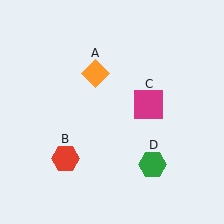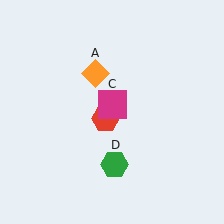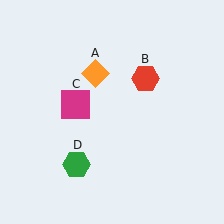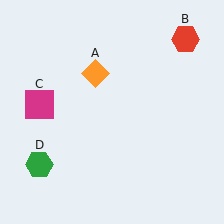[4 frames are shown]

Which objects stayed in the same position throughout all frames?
Orange diamond (object A) remained stationary.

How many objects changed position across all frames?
3 objects changed position: red hexagon (object B), magenta square (object C), green hexagon (object D).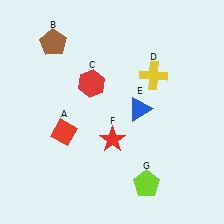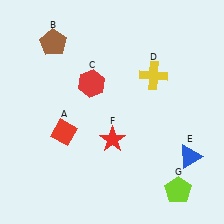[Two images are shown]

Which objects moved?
The objects that moved are: the blue triangle (E), the lime pentagon (G).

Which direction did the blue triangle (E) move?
The blue triangle (E) moved right.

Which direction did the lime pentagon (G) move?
The lime pentagon (G) moved right.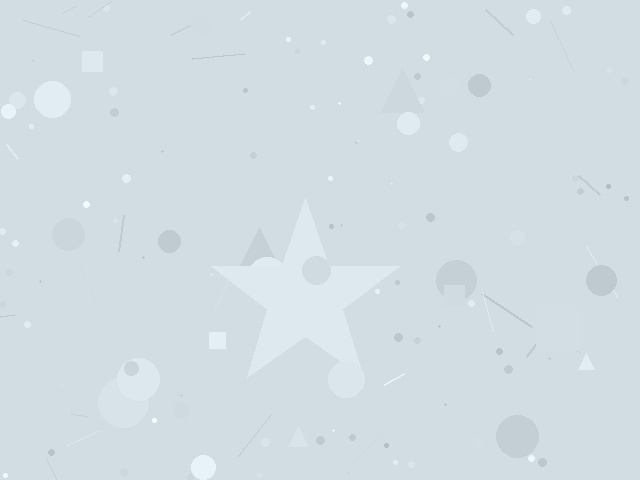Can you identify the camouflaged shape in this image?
The camouflaged shape is a star.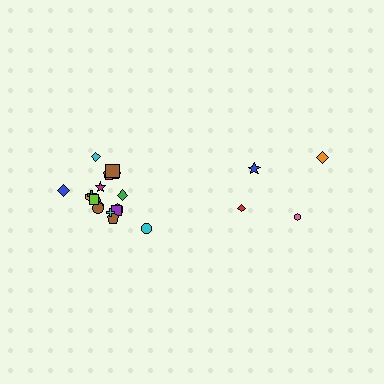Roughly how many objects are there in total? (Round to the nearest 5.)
Roughly 20 objects in total.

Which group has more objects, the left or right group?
The left group.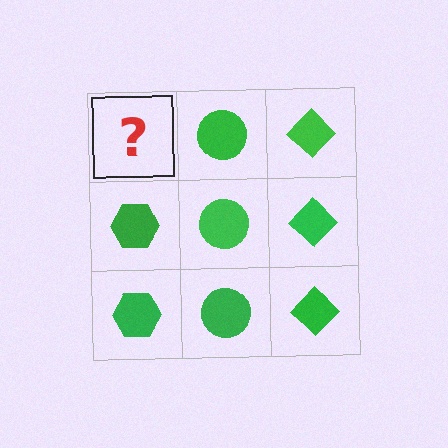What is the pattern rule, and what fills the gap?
The rule is that each column has a consistent shape. The gap should be filled with a green hexagon.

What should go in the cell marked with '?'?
The missing cell should contain a green hexagon.